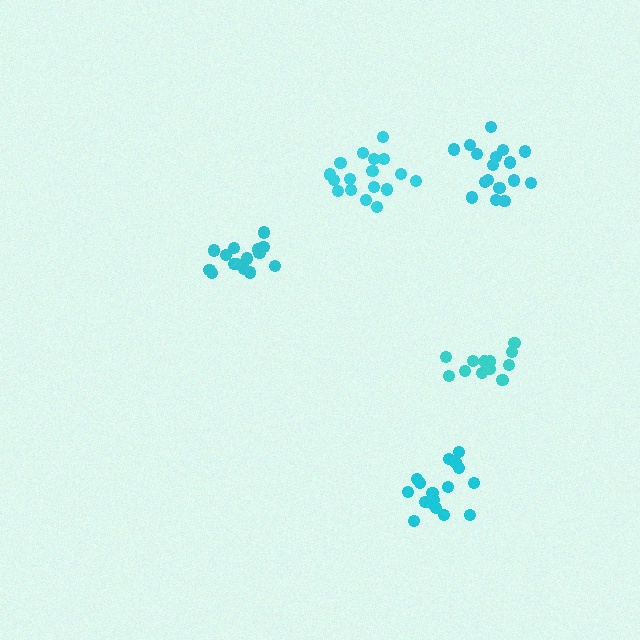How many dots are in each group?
Group 1: 17 dots, Group 2: 12 dots, Group 3: 17 dots, Group 4: 17 dots, Group 5: 15 dots (78 total).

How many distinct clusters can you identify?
There are 5 distinct clusters.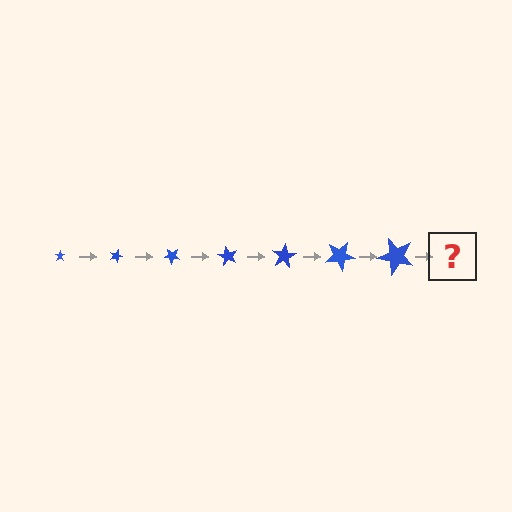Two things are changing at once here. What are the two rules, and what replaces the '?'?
The two rules are that the star grows larger each step and it rotates 20 degrees each step. The '?' should be a star, larger than the previous one and rotated 140 degrees from the start.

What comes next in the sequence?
The next element should be a star, larger than the previous one and rotated 140 degrees from the start.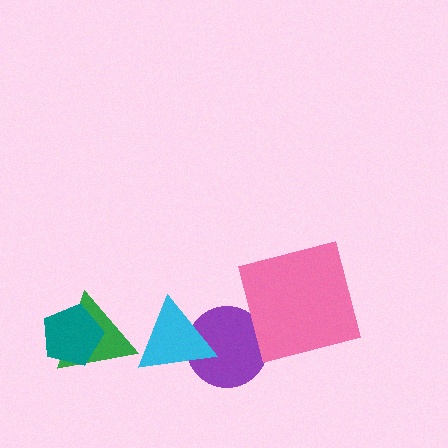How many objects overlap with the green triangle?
2 objects overlap with the green triangle.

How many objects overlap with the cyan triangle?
2 objects overlap with the cyan triangle.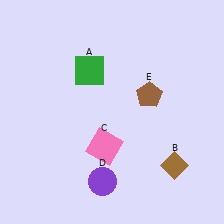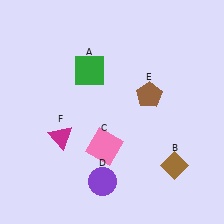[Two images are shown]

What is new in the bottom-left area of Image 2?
A magenta triangle (F) was added in the bottom-left area of Image 2.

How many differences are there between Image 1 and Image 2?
There is 1 difference between the two images.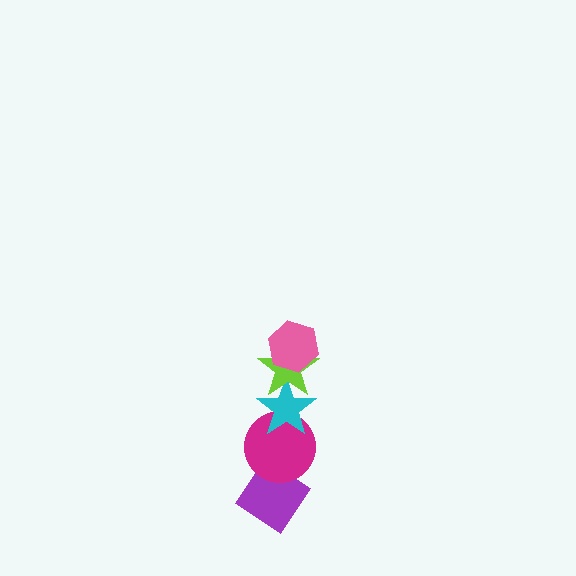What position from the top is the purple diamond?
The purple diamond is 5th from the top.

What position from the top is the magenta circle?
The magenta circle is 4th from the top.